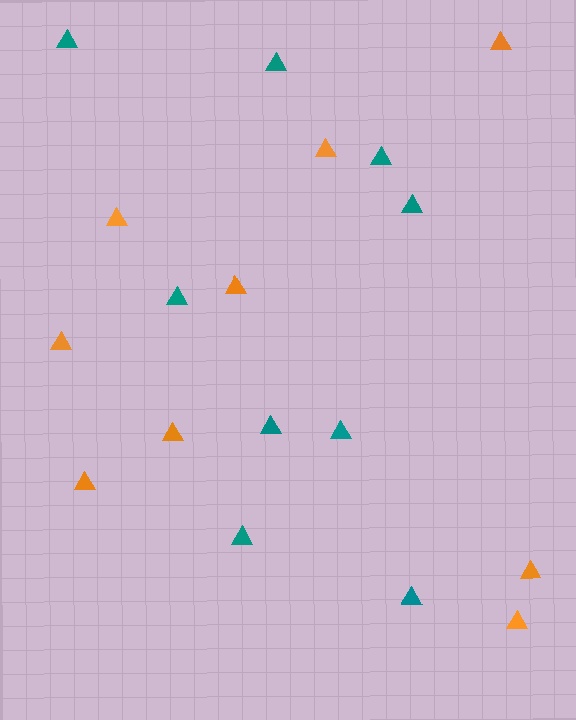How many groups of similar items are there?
There are 2 groups: one group of teal triangles (9) and one group of orange triangles (9).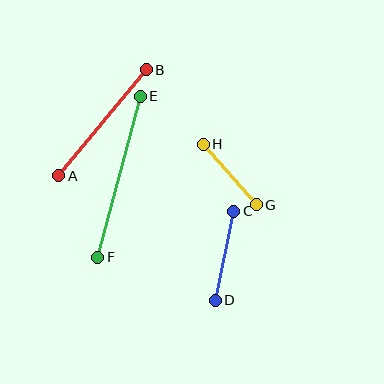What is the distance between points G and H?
The distance is approximately 80 pixels.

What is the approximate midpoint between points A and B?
The midpoint is at approximately (103, 123) pixels.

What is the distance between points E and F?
The distance is approximately 167 pixels.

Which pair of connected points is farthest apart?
Points E and F are farthest apart.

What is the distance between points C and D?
The distance is approximately 91 pixels.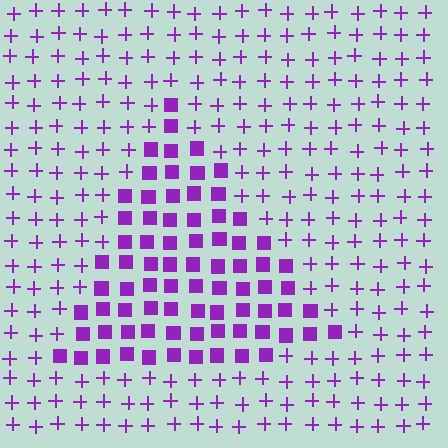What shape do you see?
I see a triangle.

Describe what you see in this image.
The image is filled with small purple elements arranged in a uniform grid. A triangle-shaped region contains squares, while the surrounding area contains plus signs. The boundary is defined purely by the change in element shape.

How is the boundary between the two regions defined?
The boundary is defined by a change in element shape: squares inside vs. plus signs outside. All elements share the same color and spacing.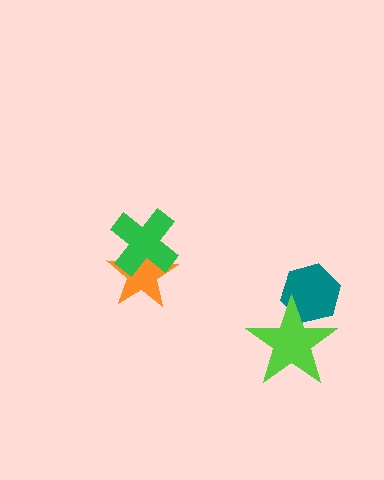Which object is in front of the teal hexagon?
The lime star is in front of the teal hexagon.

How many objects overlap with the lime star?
1 object overlaps with the lime star.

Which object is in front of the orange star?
The green cross is in front of the orange star.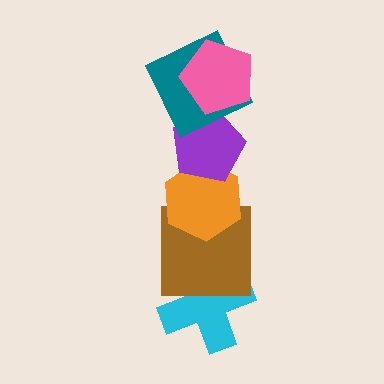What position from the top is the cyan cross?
The cyan cross is 6th from the top.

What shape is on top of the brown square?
The orange hexagon is on top of the brown square.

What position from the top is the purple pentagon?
The purple pentagon is 3rd from the top.